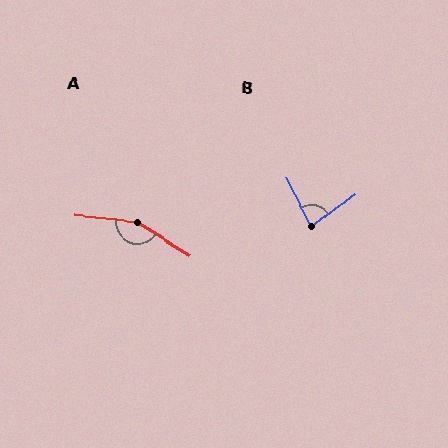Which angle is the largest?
A, at approximately 153 degrees.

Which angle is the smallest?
B, at approximately 80 degrees.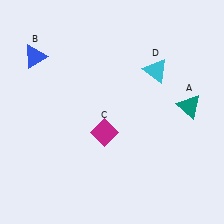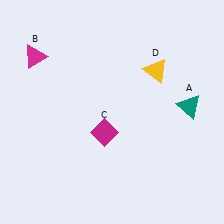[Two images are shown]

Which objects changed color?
B changed from blue to magenta. D changed from cyan to yellow.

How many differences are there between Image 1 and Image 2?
There are 2 differences between the two images.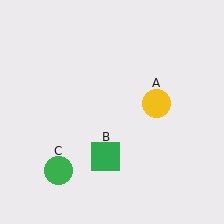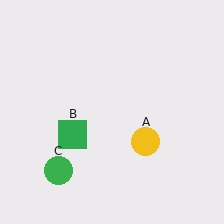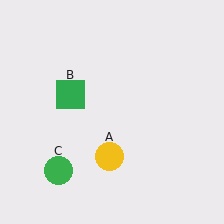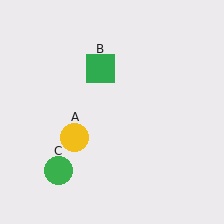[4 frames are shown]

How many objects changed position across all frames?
2 objects changed position: yellow circle (object A), green square (object B).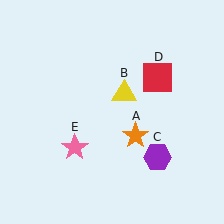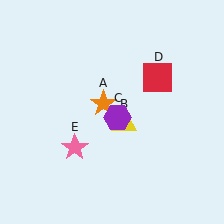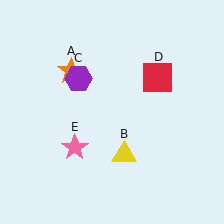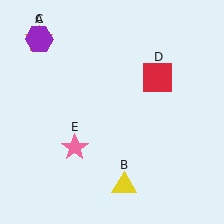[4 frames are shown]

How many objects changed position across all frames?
3 objects changed position: orange star (object A), yellow triangle (object B), purple hexagon (object C).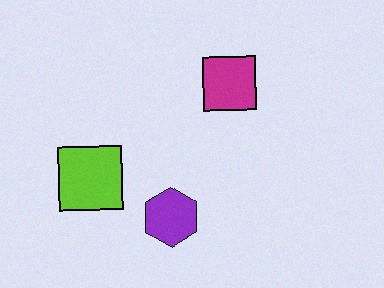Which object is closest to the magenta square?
The purple hexagon is closest to the magenta square.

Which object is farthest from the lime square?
The magenta square is farthest from the lime square.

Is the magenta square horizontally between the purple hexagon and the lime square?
No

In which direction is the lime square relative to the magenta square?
The lime square is to the left of the magenta square.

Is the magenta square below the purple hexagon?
No